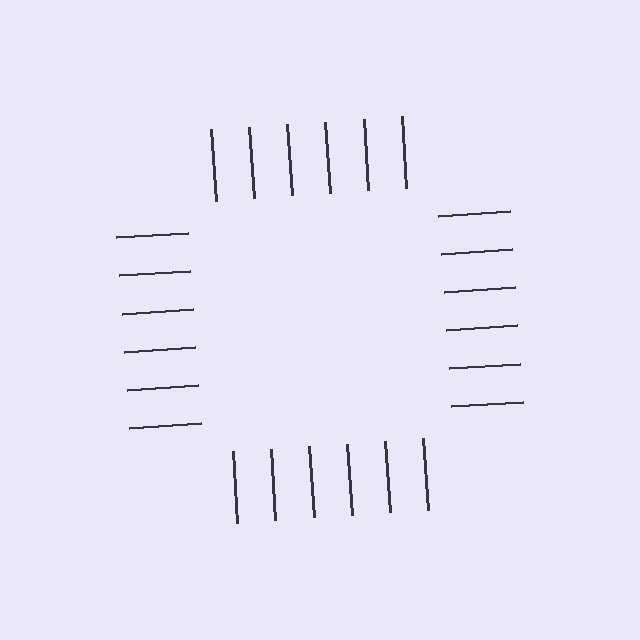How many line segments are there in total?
24 — 6 along each of the 4 edges.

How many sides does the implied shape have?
4 sides — the line-ends trace a square.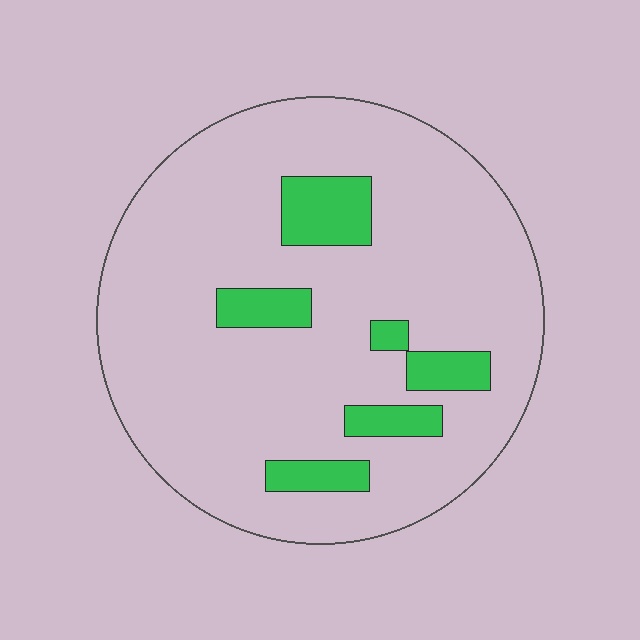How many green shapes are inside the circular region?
6.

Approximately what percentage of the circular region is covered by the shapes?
Approximately 15%.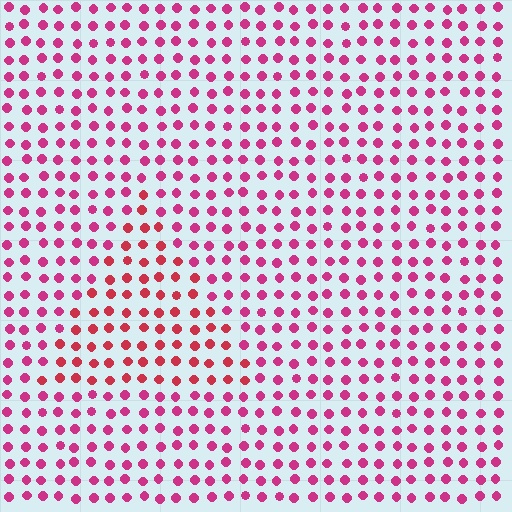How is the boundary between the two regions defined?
The boundary is defined purely by a slight shift in hue (about 25 degrees). Spacing, size, and orientation are identical on both sides.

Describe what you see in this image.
The image is filled with small magenta elements in a uniform arrangement. A triangle-shaped region is visible where the elements are tinted to a slightly different hue, forming a subtle color boundary.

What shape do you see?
I see a triangle.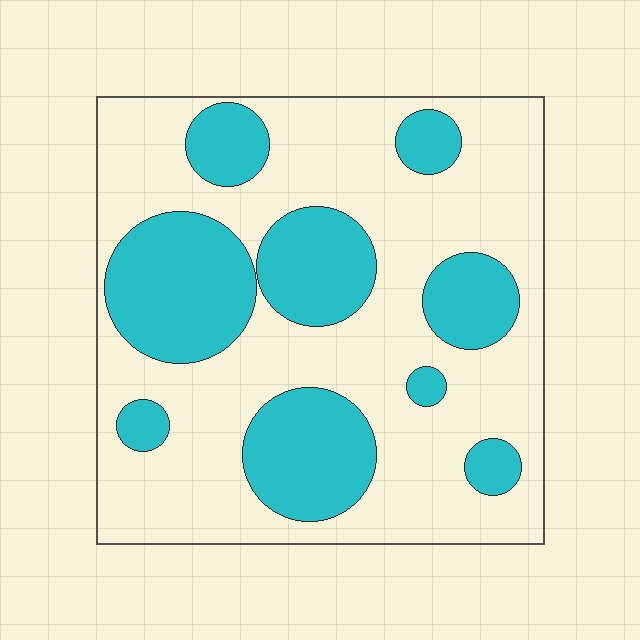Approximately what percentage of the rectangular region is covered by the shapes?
Approximately 35%.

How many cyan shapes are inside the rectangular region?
9.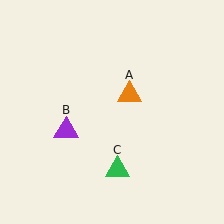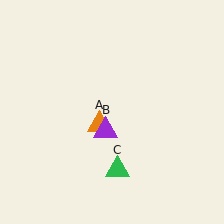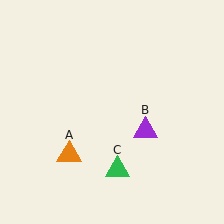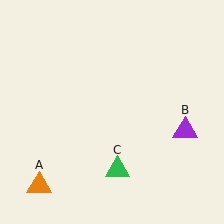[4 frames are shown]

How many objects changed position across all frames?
2 objects changed position: orange triangle (object A), purple triangle (object B).